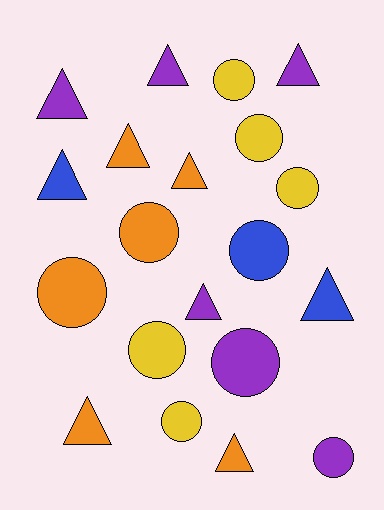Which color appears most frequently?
Orange, with 6 objects.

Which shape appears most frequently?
Circle, with 10 objects.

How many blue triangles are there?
There are 2 blue triangles.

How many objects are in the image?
There are 20 objects.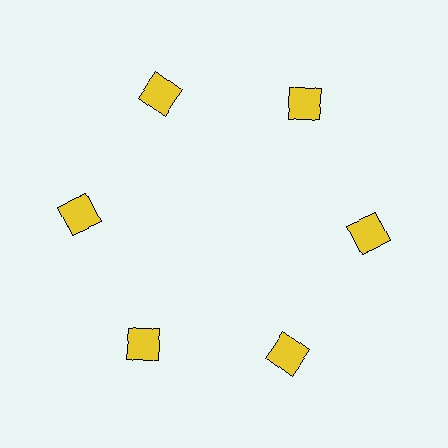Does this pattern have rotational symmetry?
Yes, this pattern has 6-fold rotational symmetry. It looks the same after rotating 60 degrees around the center.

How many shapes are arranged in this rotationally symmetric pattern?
There are 6 shapes, arranged in 6 groups of 1.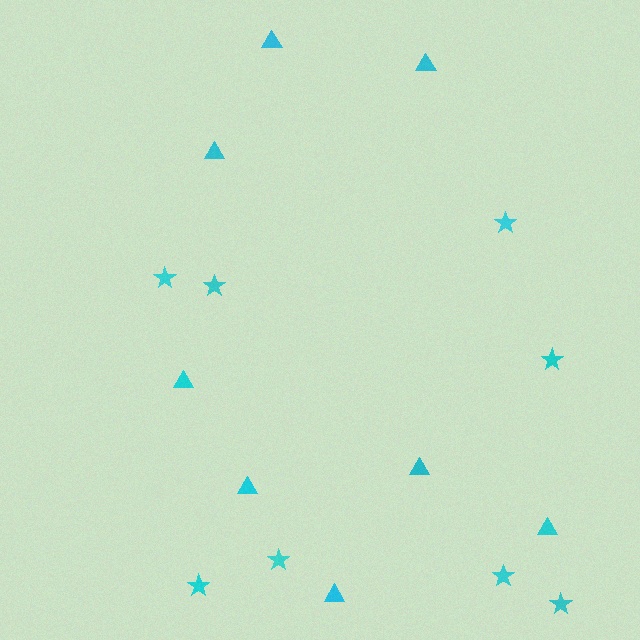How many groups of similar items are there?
There are 2 groups: one group of triangles (8) and one group of stars (8).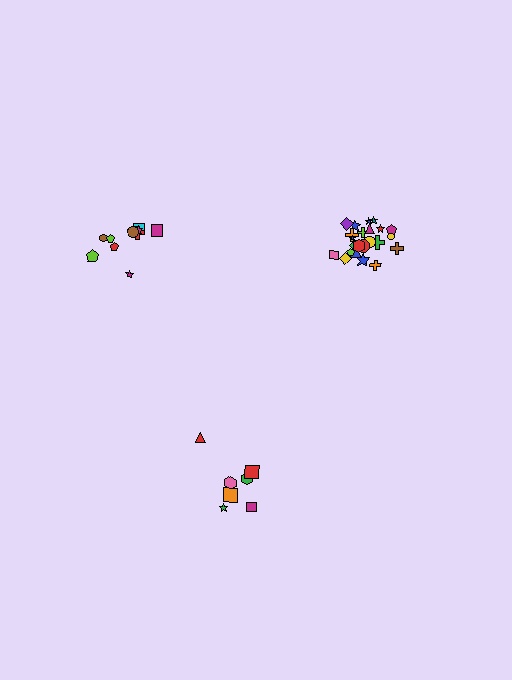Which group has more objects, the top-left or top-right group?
The top-right group.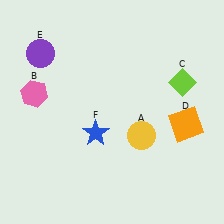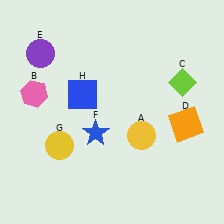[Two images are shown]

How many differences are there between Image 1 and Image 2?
There are 2 differences between the two images.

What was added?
A yellow circle (G), a blue square (H) were added in Image 2.